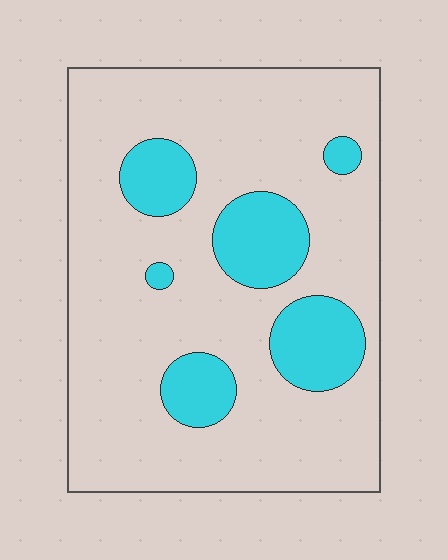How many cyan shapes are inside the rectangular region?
6.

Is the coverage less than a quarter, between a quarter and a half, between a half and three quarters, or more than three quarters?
Less than a quarter.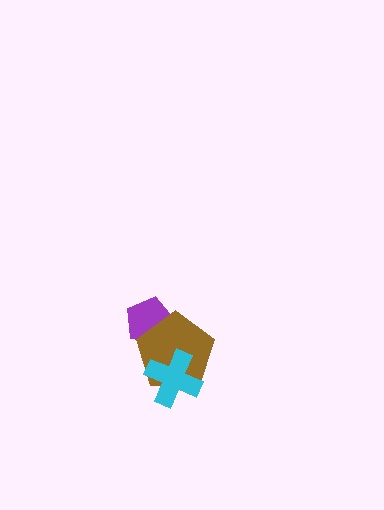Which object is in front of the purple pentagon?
The brown pentagon is in front of the purple pentagon.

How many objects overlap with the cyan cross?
1 object overlaps with the cyan cross.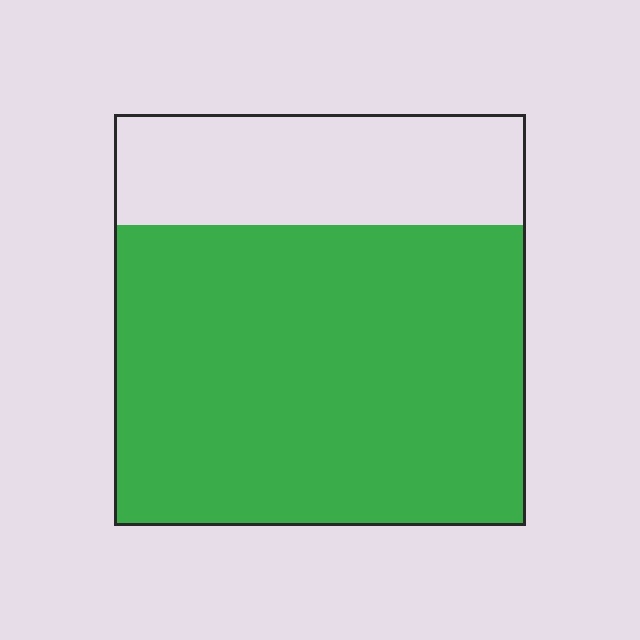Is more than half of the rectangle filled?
Yes.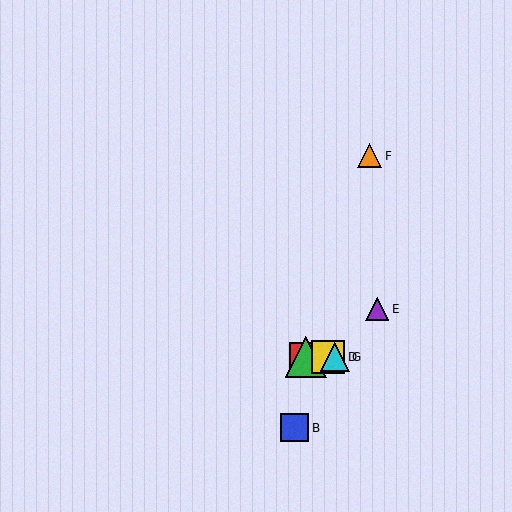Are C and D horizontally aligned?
Yes, both are at y≈357.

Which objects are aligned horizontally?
Objects A, C, D, G are aligned horizontally.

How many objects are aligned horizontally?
4 objects (A, C, D, G) are aligned horizontally.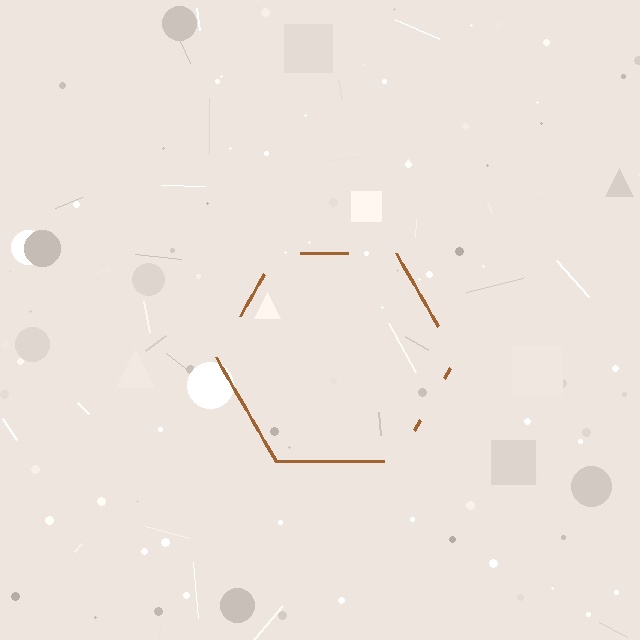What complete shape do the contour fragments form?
The contour fragments form a hexagon.